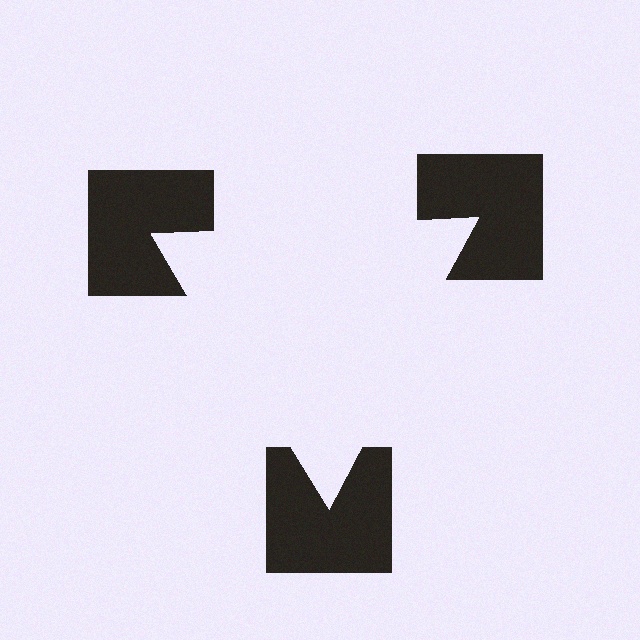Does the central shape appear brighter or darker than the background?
It typically appears slightly brighter than the background, even though no actual brightness change is drawn.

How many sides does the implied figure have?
3 sides.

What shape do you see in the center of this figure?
An illusory triangle — its edges are inferred from the aligned wedge cuts in the notched squares, not physically drawn.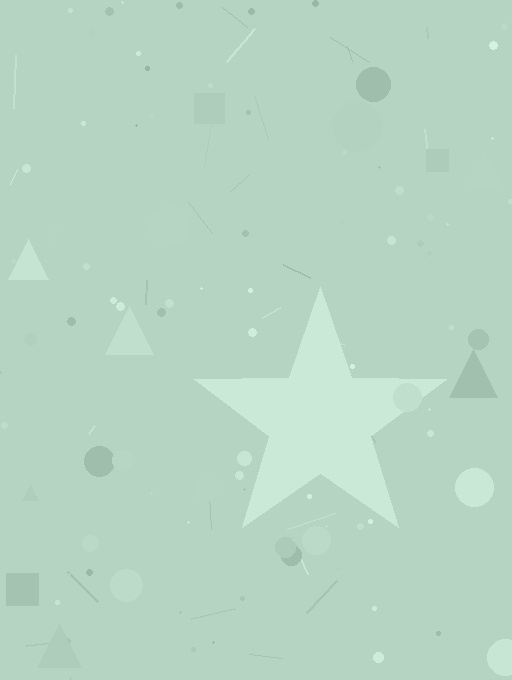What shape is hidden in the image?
A star is hidden in the image.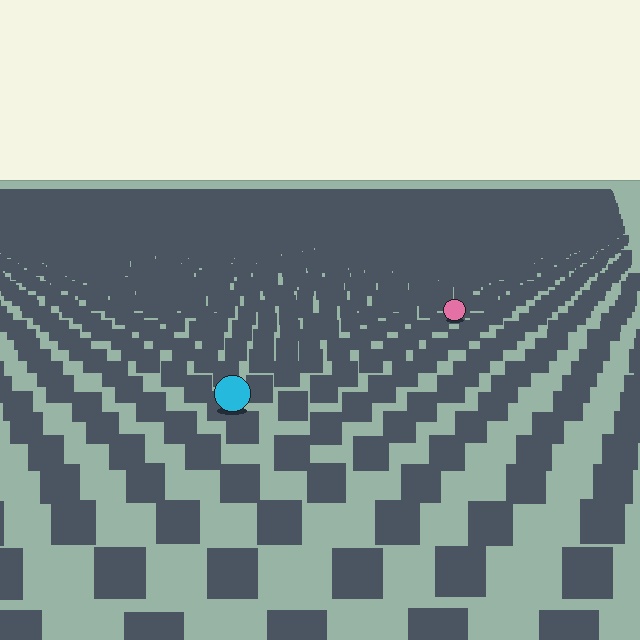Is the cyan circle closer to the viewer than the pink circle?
Yes. The cyan circle is closer — you can tell from the texture gradient: the ground texture is coarser near it.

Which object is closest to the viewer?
The cyan circle is closest. The texture marks near it are larger and more spread out.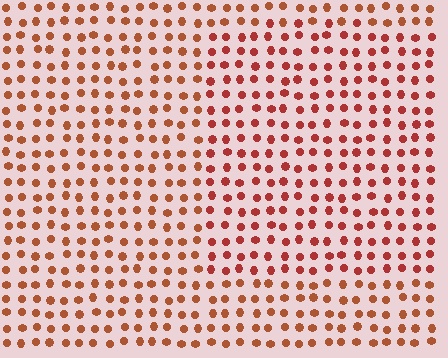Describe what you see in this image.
The image is filled with small brown elements in a uniform arrangement. A rectangle-shaped region is visible where the elements are tinted to a slightly different hue, forming a subtle color boundary.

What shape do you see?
I see a rectangle.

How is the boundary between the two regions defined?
The boundary is defined purely by a slight shift in hue (about 18 degrees). Spacing, size, and orientation are identical on both sides.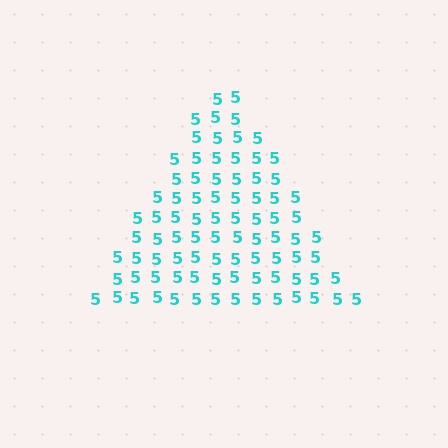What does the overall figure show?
The overall figure shows a triangle.